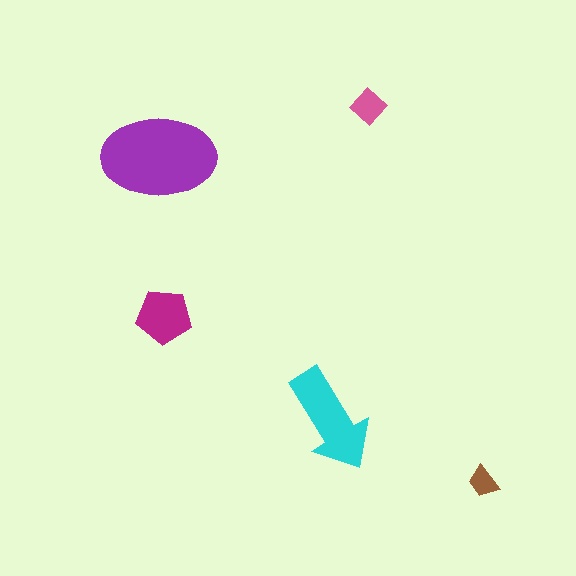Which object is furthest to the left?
The purple ellipse is leftmost.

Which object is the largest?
The purple ellipse.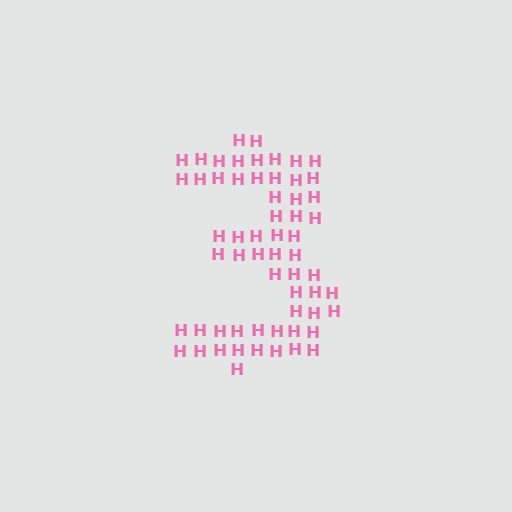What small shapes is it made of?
It is made of small letter H's.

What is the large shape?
The large shape is the digit 3.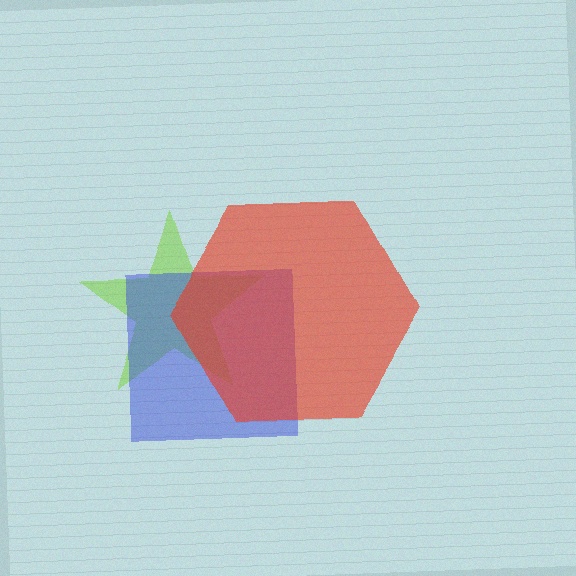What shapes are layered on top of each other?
The layered shapes are: a lime star, a blue square, a red hexagon.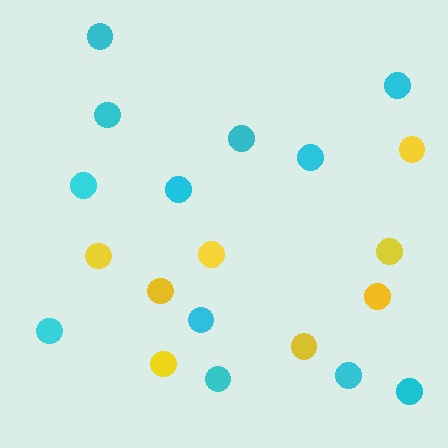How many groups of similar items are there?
There are 2 groups: one group of cyan circles (12) and one group of yellow circles (8).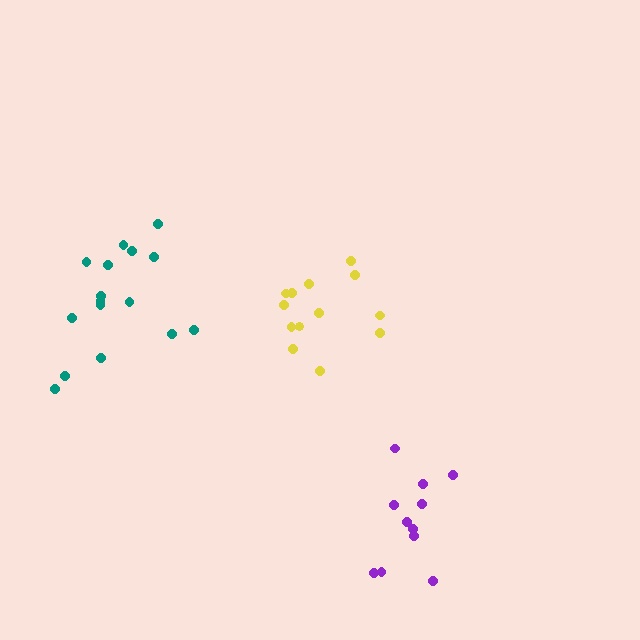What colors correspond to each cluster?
The clusters are colored: yellow, teal, purple.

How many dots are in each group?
Group 1: 13 dots, Group 2: 16 dots, Group 3: 11 dots (40 total).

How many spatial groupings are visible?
There are 3 spatial groupings.